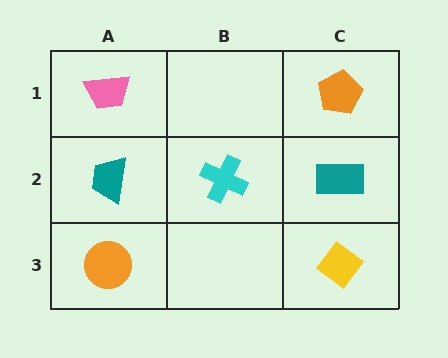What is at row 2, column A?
A teal trapezoid.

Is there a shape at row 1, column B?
No, that cell is empty.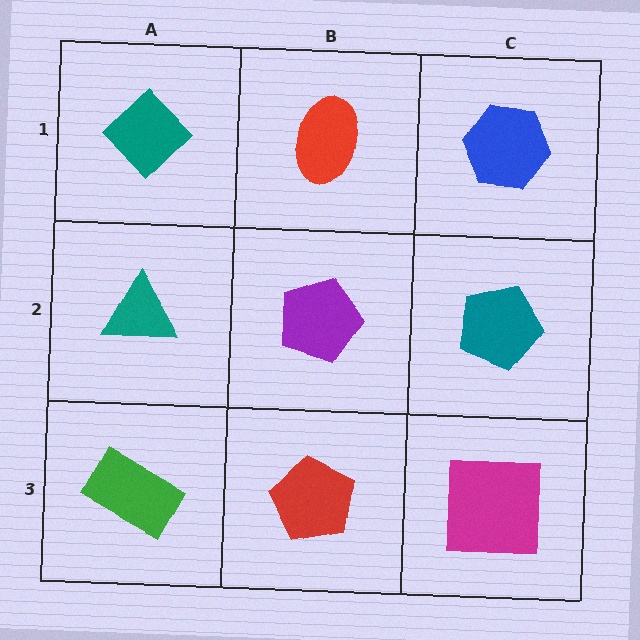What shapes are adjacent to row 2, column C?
A blue hexagon (row 1, column C), a magenta square (row 3, column C), a purple pentagon (row 2, column B).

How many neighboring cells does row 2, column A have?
3.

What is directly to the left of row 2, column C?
A purple pentagon.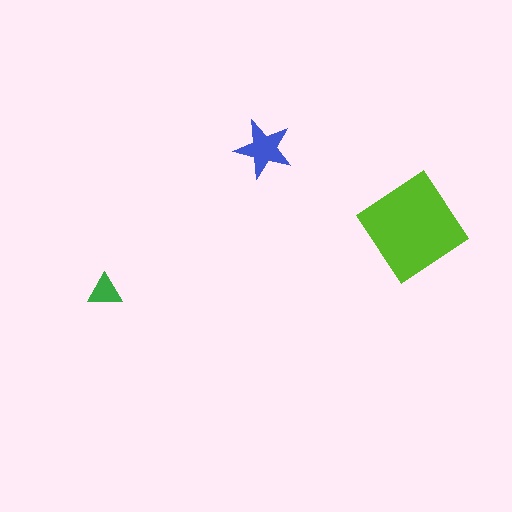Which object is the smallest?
The green triangle.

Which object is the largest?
The lime diamond.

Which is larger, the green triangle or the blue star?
The blue star.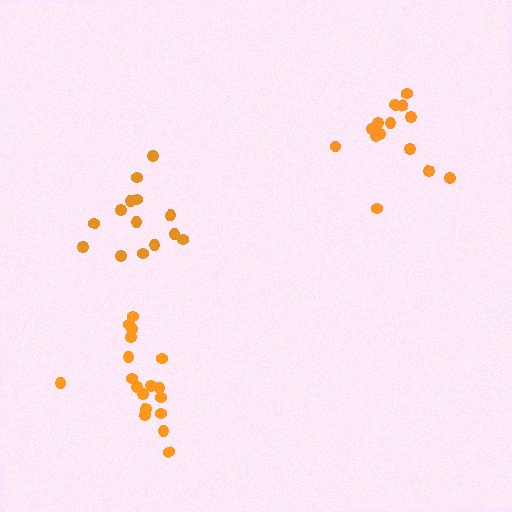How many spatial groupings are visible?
There are 3 spatial groupings.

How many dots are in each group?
Group 1: 14 dots, Group 2: 14 dots, Group 3: 18 dots (46 total).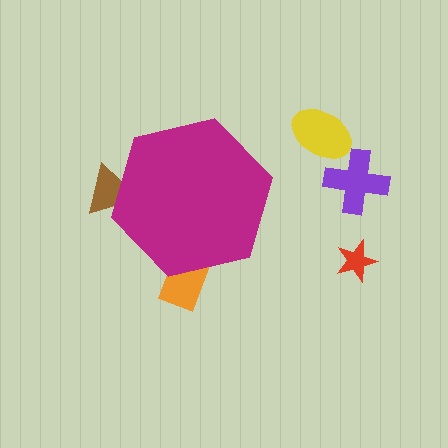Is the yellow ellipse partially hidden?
No, the yellow ellipse is fully visible.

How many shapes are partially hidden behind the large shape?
2 shapes are partially hidden.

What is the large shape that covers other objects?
A magenta hexagon.